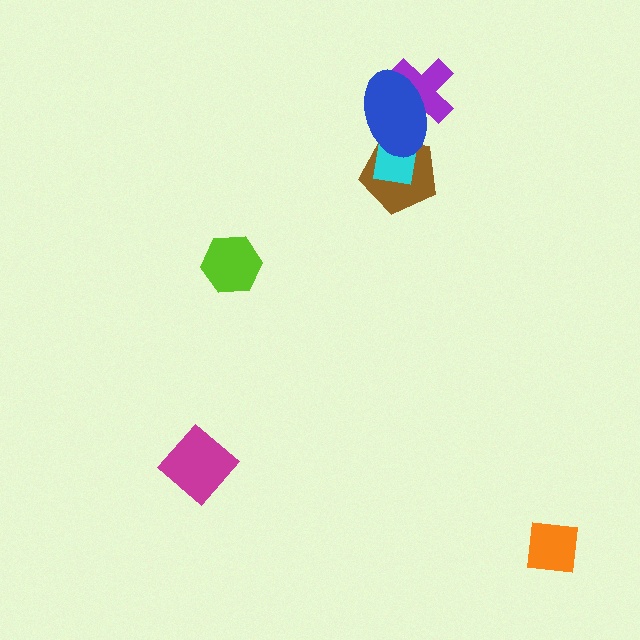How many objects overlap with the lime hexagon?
0 objects overlap with the lime hexagon.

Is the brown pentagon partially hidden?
Yes, it is partially covered by another shape.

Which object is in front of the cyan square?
The blue ellipse is in front of the cyan square.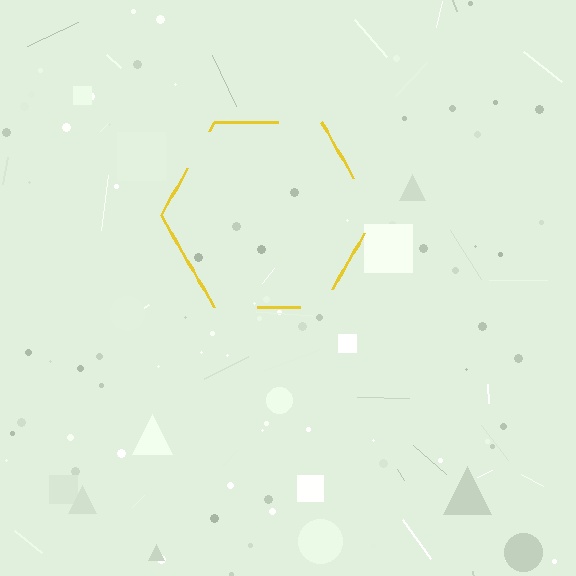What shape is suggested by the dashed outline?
The dashed outline suggests a hexagon.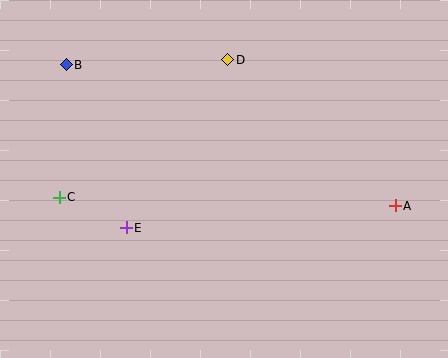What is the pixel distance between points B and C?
The distance between B and C is 133 pixels.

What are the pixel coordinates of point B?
Point B is at (66, 65).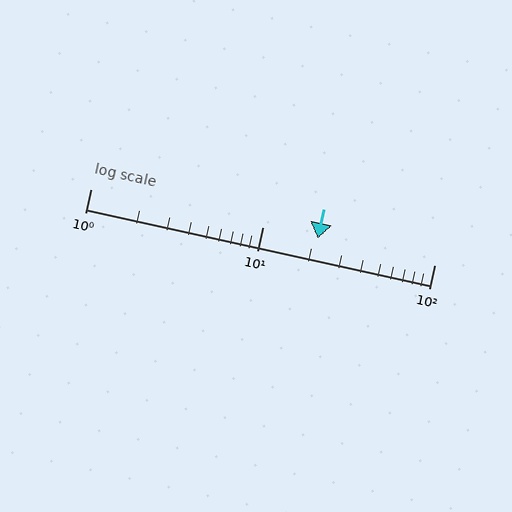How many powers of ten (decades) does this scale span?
The scale spans 2 decades, from 1 to 100.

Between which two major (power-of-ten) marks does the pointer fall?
The pointer is between 10 and 100.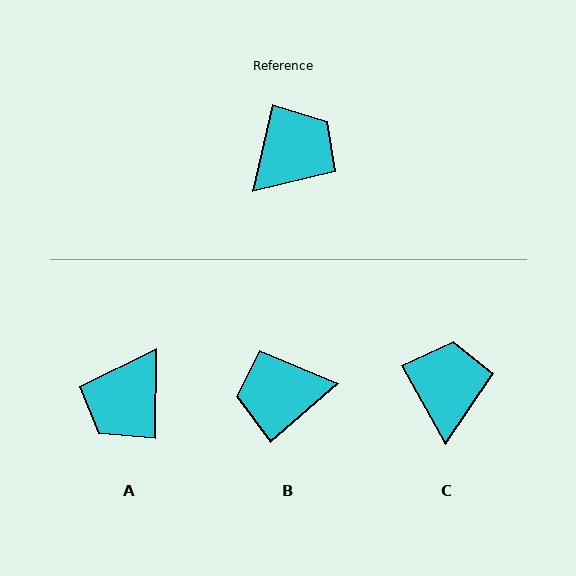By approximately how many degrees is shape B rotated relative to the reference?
Approximately 144 degrees counter-clockwise.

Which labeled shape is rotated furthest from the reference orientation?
A, about 168 degrees away.